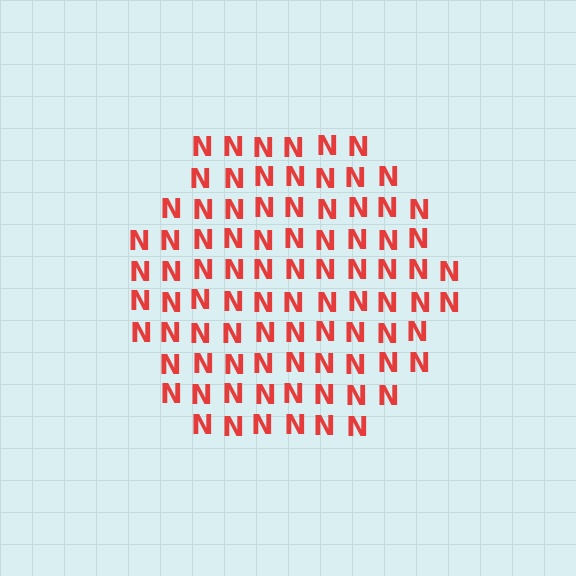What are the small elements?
The small elements are letter N's.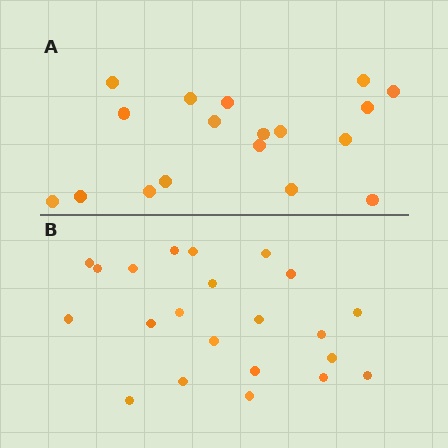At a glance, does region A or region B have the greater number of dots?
Region B (the bottom region) has more dots.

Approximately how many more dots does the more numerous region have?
Region B has about 4 more dots than region A.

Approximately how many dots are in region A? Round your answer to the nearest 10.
About 20 dots. (The exact count is 18, which rounds to 20.)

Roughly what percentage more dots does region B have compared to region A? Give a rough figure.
About 20% more.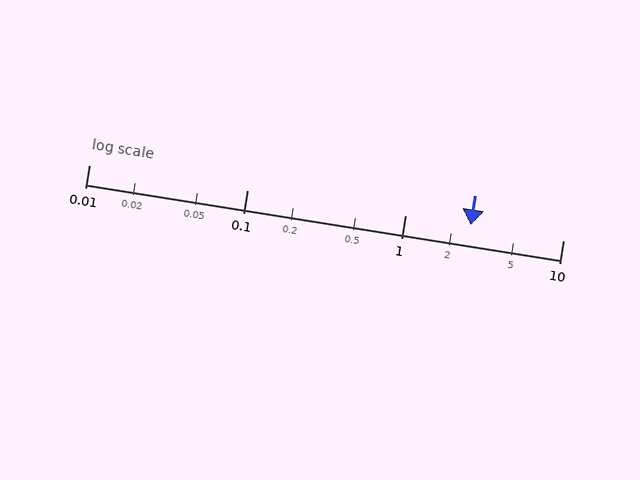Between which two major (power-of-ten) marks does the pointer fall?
The pointer is between 1 and 10.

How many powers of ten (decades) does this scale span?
The scale spans 3 decades, from 0.01 to 10.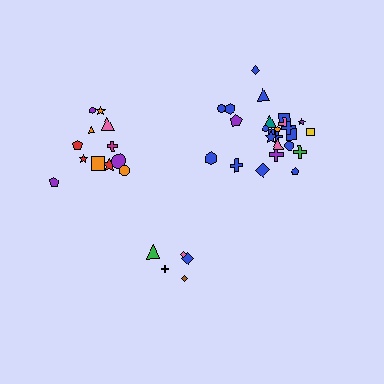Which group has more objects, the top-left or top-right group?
The top-right group.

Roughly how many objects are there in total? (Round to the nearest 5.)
Roughly 40 objects in total.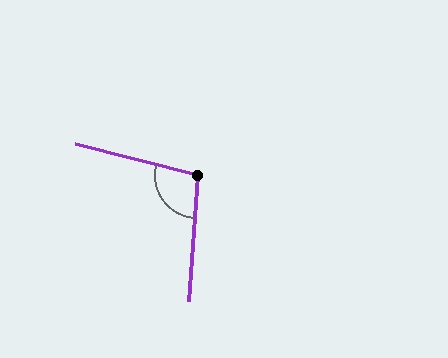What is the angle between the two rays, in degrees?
Approximately 101 degrees.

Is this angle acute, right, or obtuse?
It is obtuse.